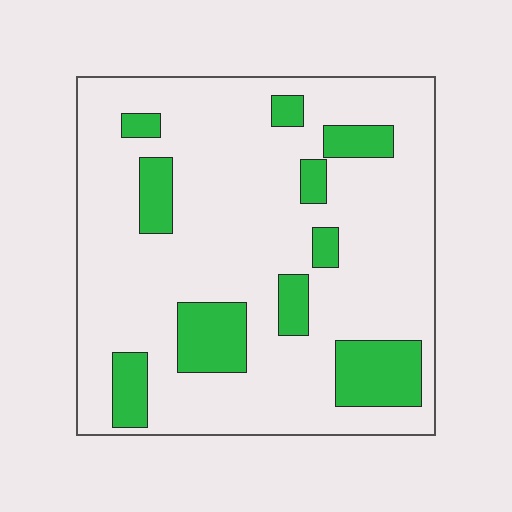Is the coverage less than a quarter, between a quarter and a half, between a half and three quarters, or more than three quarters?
Less than a quarter.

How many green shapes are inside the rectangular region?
10.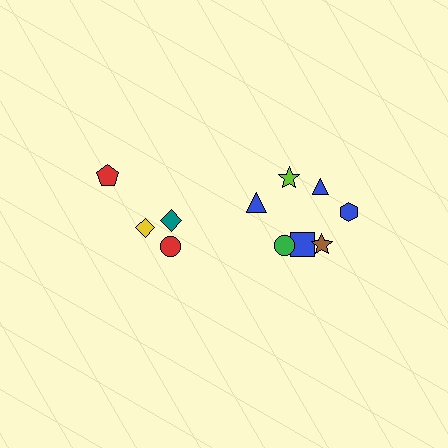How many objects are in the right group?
There are 7 objects.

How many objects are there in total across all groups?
There are 11 objects.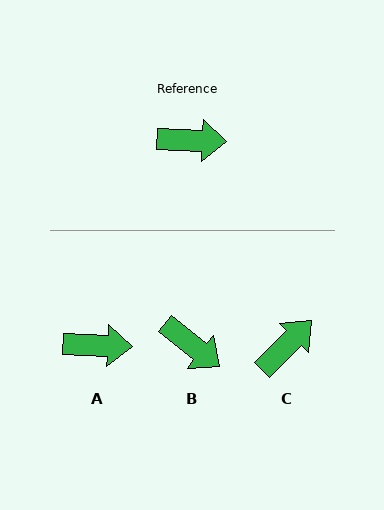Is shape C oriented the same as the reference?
No, it is off by about 47 degrees.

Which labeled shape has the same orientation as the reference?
A.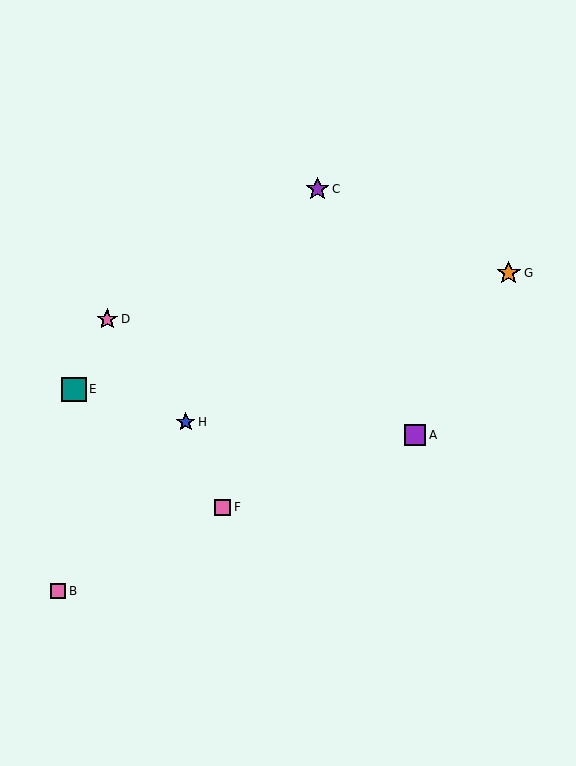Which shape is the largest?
The teal square (labeled E) is the largest.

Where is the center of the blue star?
The center of the blue star is at (186, 422).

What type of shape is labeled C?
Shape C is a purple star.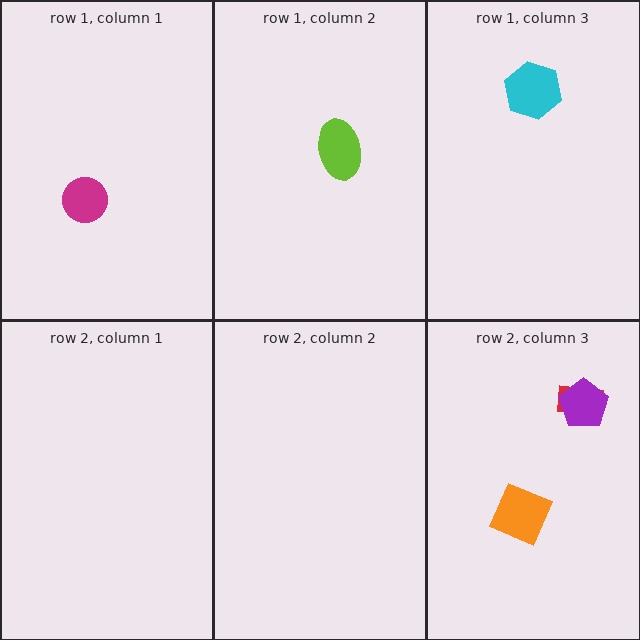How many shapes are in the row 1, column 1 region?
1.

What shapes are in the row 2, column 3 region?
The orange square, the red rectangle, the purple pentagon.